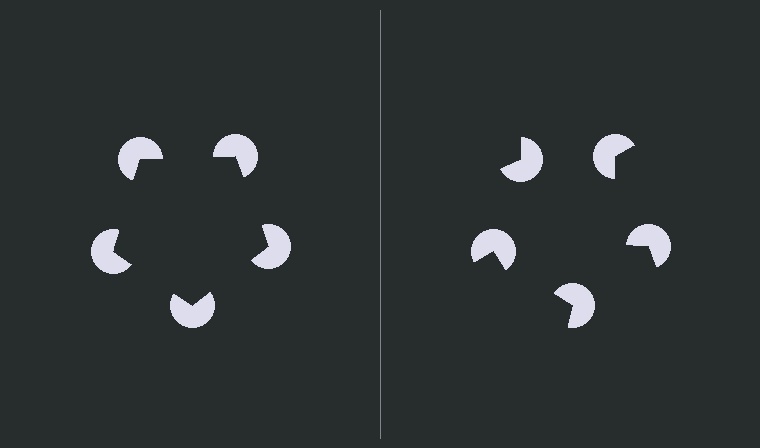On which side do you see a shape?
An illusory pentagon appears on the left side. On the right side the wedge cuts are rotated, so no coherent shape forms.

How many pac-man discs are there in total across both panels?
10 — 5 on each side.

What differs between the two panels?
The pac-man discs are positioned identically on both sides; only the wedge orientations differ. On the left they align to a pentagon; on the right they are misaligned.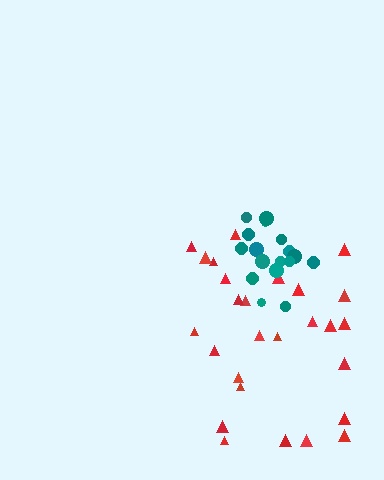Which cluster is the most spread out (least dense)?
Red.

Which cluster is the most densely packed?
Teal.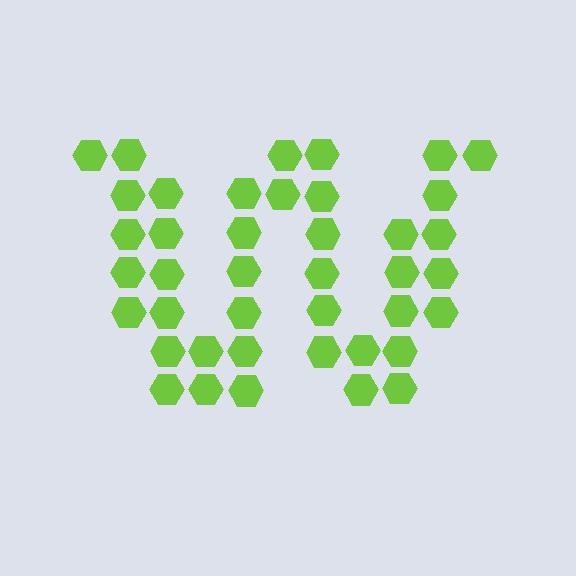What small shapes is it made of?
It is made of small hexagons.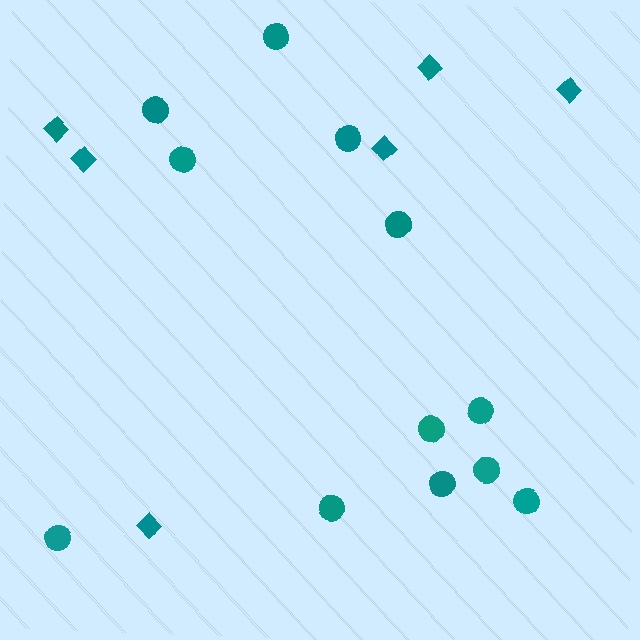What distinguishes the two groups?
There are 2 groups: one group of circles (12) and one group of diamonds (6).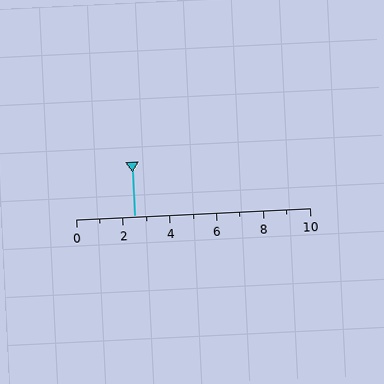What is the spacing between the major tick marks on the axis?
The major ticks are spaced 2 apart.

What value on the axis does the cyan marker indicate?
The marker indicates approximately 2.5.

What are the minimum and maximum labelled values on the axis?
The axis runs from 0 to 10.